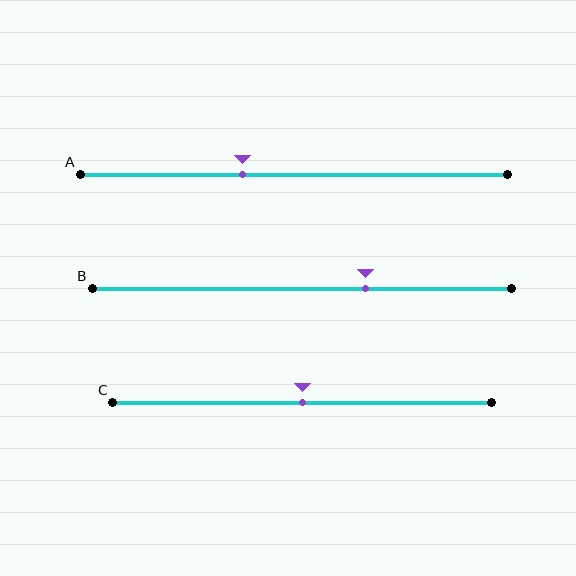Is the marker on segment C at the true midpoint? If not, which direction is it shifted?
Yes, the marker on segment C is at the true midpoint.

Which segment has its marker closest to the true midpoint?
Segment C has its marker closest to the true midpoint.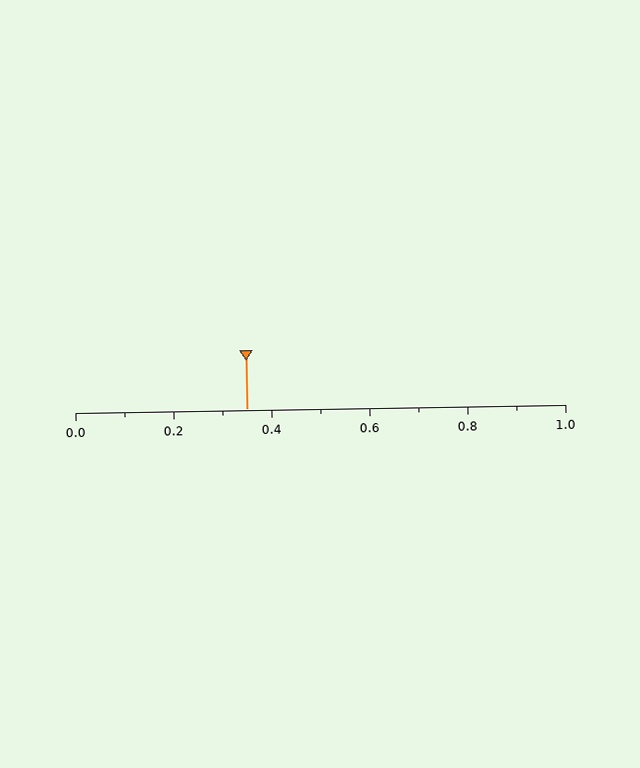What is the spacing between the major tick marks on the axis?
The major ticks are spaced 0.2 apart.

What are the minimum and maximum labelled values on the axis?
The axis runs from 0.0 to 1.0.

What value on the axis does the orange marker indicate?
The marker indicates approximately 0.35.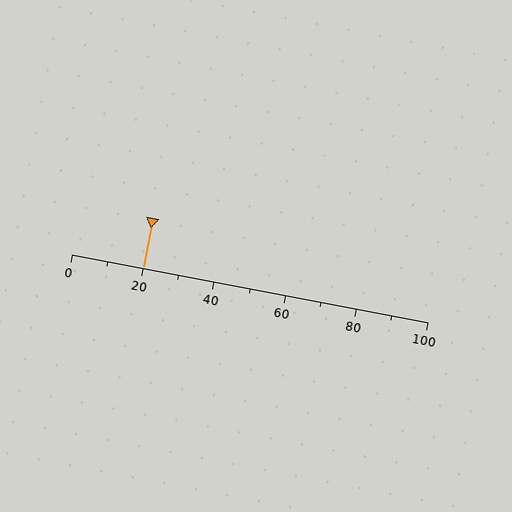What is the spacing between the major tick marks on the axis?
The major ticks are spaced 20 apart.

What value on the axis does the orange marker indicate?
The marker indicates approximately 20.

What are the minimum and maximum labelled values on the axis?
The axis runs from 0 to 100.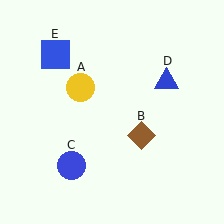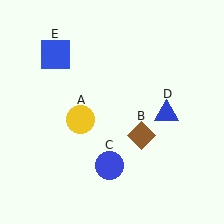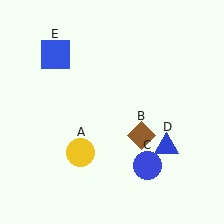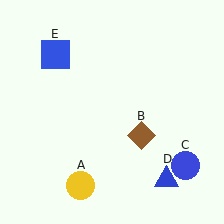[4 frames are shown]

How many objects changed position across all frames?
3 objects changed position: yellow circle (object A), blue circle (object C), blue triangle (object D).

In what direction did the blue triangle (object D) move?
The blue triangle (object D) moved down.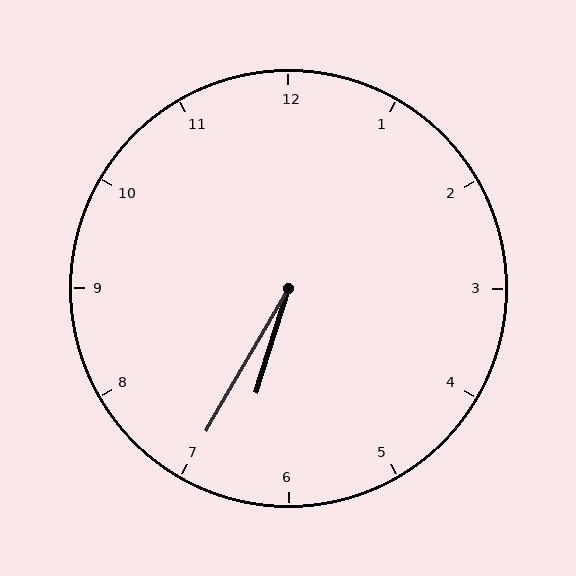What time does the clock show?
6:35.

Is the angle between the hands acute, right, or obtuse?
It is acute.